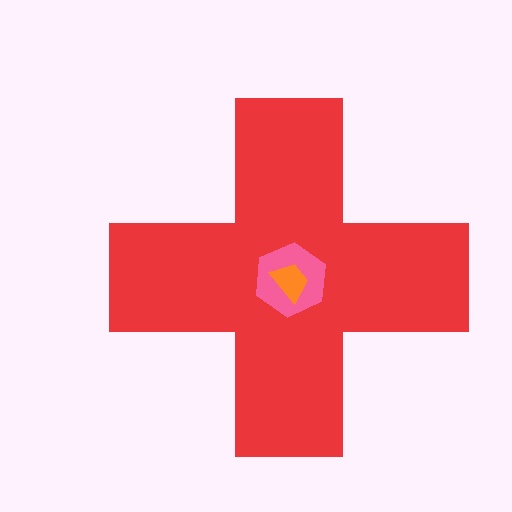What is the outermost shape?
The red cross.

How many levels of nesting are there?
3.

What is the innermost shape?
The orange trapezoid.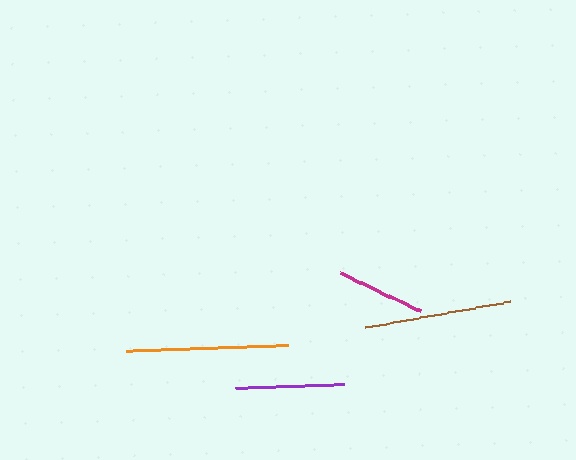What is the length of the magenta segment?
The magenta segment is approximately 89 pixels long.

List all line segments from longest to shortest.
From longest to shortest: orange, brown, purple, magenta.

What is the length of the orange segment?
The orange segment is approximately 162 pixels long.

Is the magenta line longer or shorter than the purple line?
The purple line is longer than the magenta line.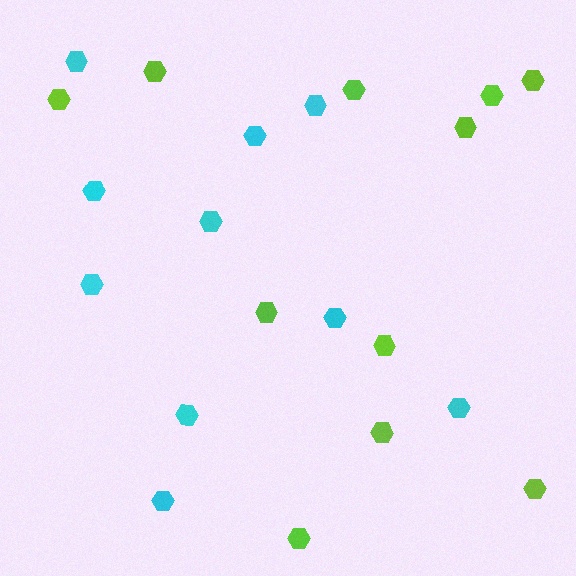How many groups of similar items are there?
There are 2 groups: one group of cyan hexagons (10) and one group of lime hexagons (11).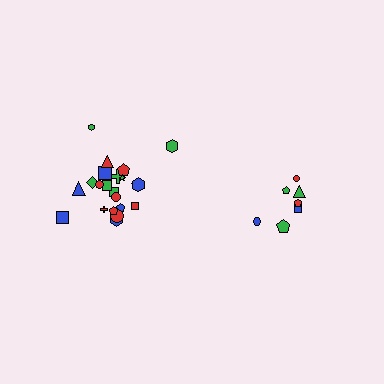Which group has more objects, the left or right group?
The left group.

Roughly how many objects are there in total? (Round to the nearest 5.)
Roughly 30 objects in total.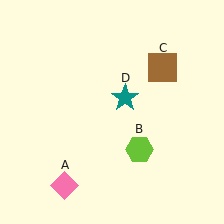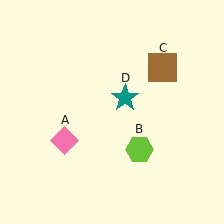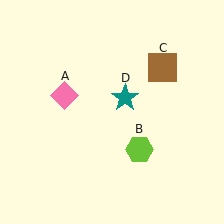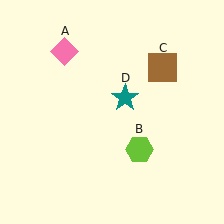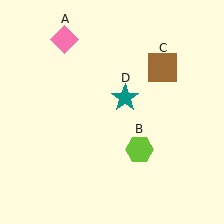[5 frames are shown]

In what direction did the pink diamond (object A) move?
The pink diamond (object A) moved up.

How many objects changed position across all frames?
1 object changed position: pink diamond (object A).